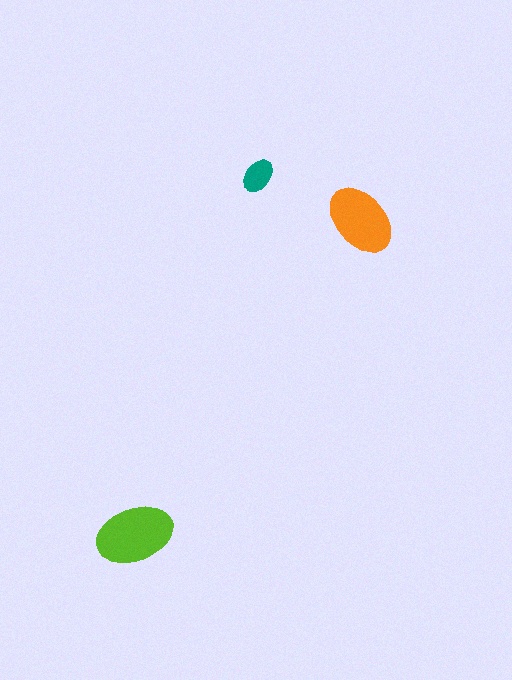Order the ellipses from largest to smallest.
the lime one, the orange one, the teal one.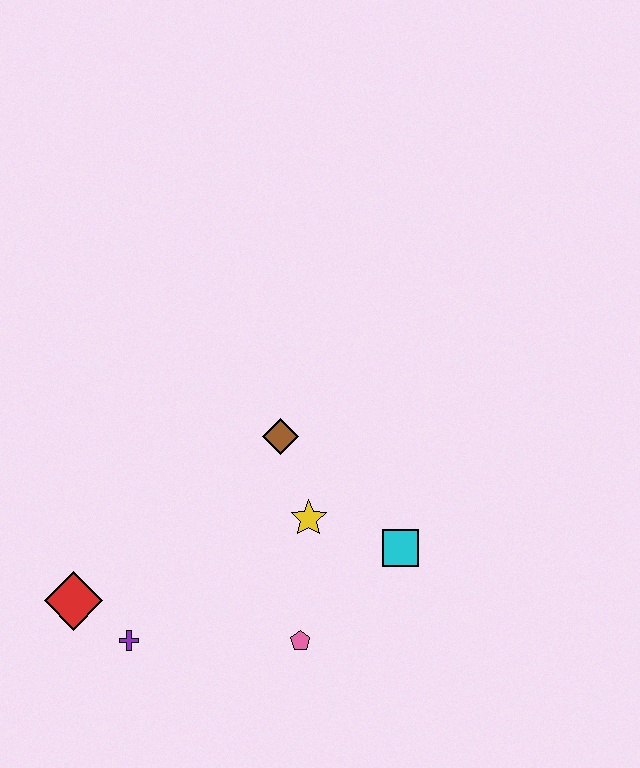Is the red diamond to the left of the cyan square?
Yes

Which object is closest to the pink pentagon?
The yellow star is closest to the pink pentagon.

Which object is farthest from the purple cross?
The cyan square is farthest from the purple cross.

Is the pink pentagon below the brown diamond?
Yes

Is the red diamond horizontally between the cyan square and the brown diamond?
No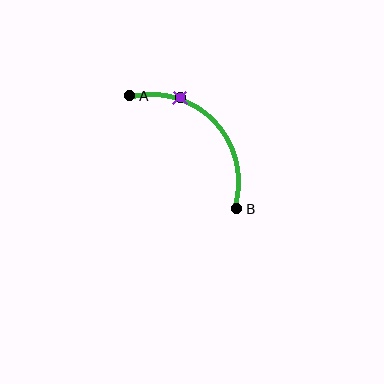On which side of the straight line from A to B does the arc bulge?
The arc bulges above and to the right of the straight line connecting A and B.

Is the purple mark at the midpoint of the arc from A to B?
No. The purple mark lies on the arc but is closer to endpoint A. The arc midpoint would be at the point on the curve equidistant along the arc from both A and B.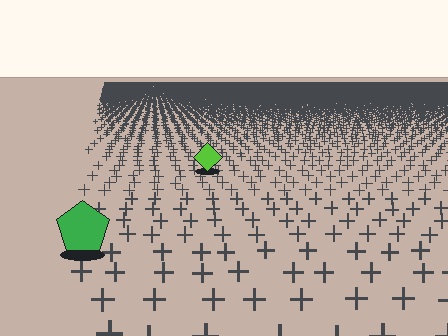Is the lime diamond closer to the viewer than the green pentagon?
No. The green pentagon is closer — you can tell from the texture gradient: the ground texture is coarser near it.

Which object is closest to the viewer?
The green pentagon is closest. The texture marks near it are larger and more spread out.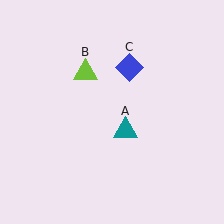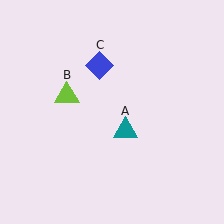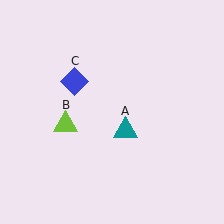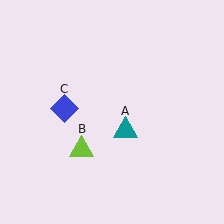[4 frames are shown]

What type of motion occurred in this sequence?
The lime triangle (object B), blue diamond (object C) rotated counterclockwise around the center of the scene.